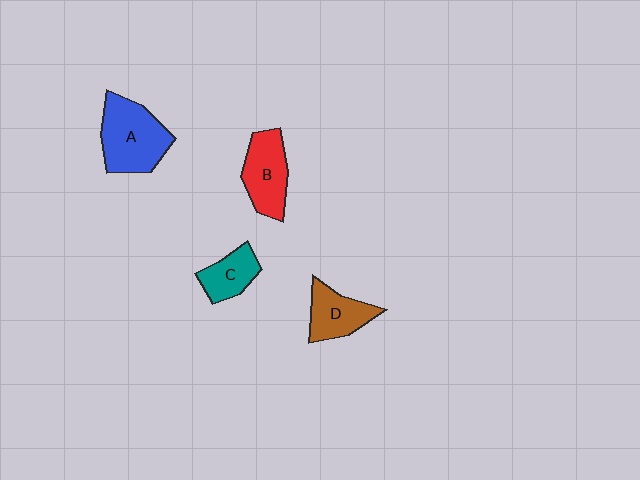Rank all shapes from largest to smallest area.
From largest to smallest: A (blue), B (red), D (brown), C (teal).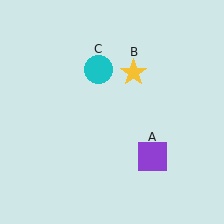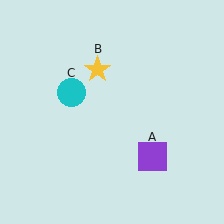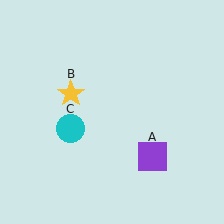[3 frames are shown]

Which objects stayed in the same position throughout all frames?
Purple square (object A) remained stationary.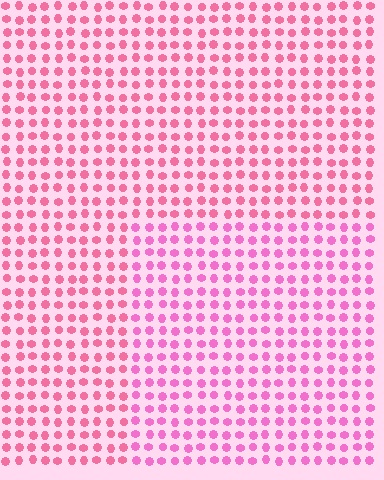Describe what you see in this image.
The image is filled with small pink elements in a uniform arrangement. A rectangle-shaped region is visible where the elements are tinted to a slightly different hue, forming a subtle color boundary.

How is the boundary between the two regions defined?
The boundary is defined purely by a slight shift in hue (about 20 degrees). Spacing, size, and orientation are identical on both sides.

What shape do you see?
I see a rectangle.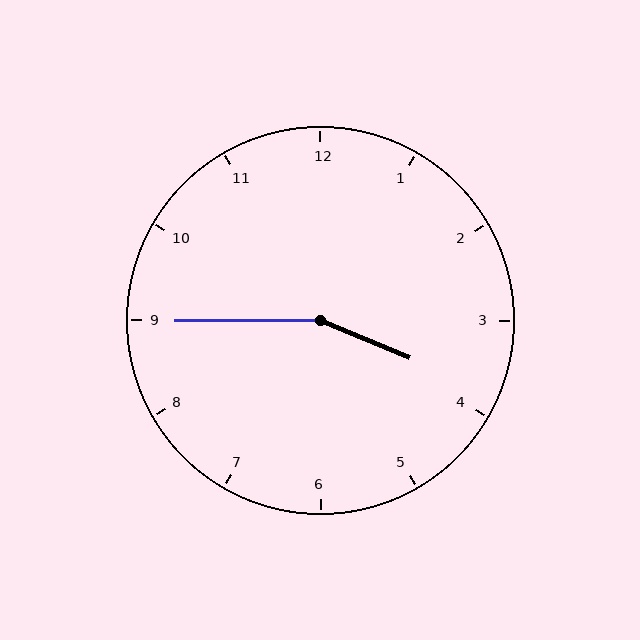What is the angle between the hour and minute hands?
Approximately 158 degrees.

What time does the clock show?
3:45.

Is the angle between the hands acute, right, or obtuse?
It is obtuse.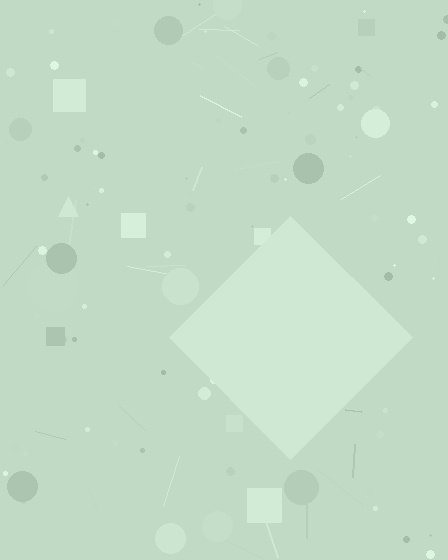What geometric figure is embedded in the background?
A diamond is embedded in the background.